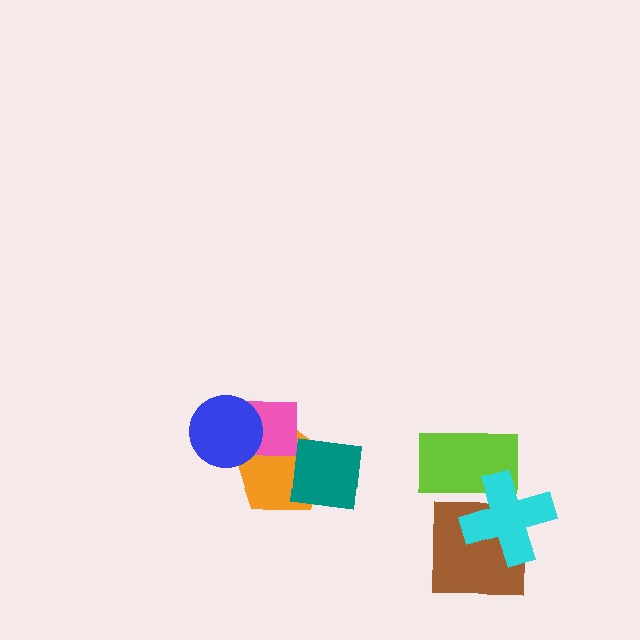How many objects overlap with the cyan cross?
2 objects overlap with the cyan cross.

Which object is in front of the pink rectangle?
The blue circle is in front of the pink rectangle.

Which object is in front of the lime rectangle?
The cyan cross is in front of the lime rectangle.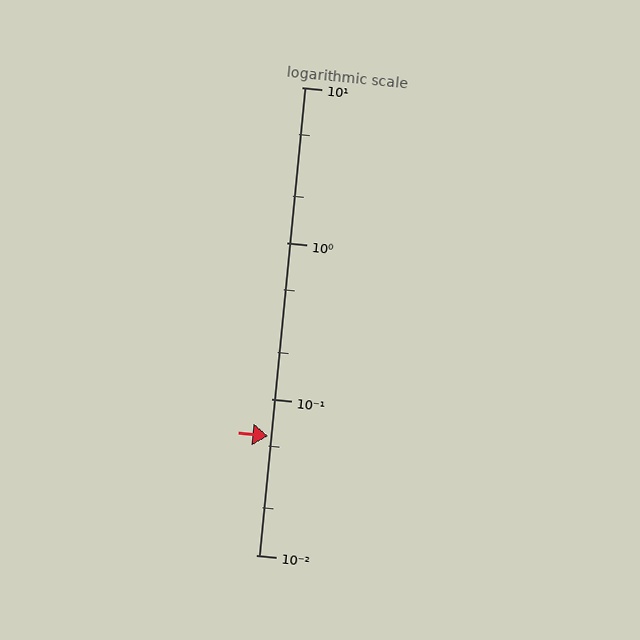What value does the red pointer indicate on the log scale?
The pointer indicates approximately 0.058.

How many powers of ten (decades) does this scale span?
The scale spans 3 decades, from 0.01 to 10.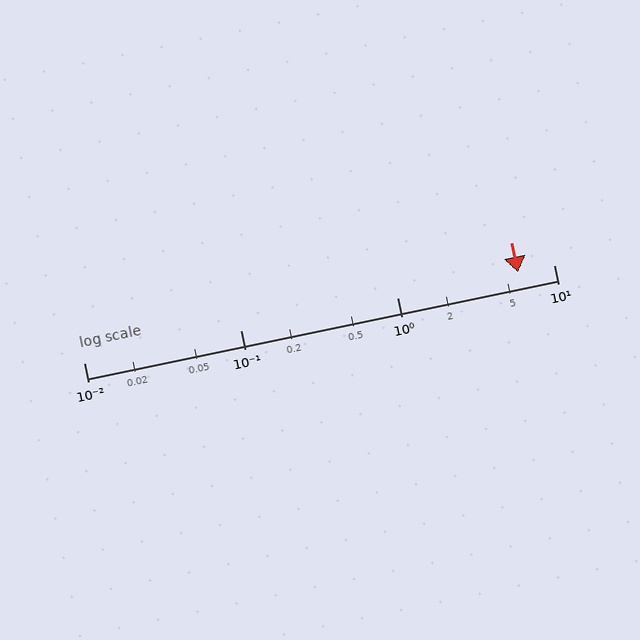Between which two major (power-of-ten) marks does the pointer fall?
The pointer is between 1 and 10.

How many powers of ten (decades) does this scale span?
The scale spans 3 decades, from 0.01 to 10.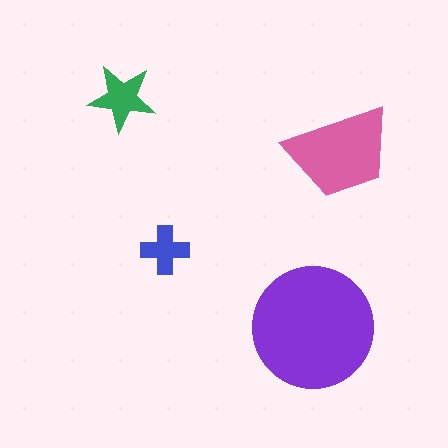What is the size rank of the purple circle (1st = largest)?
1st.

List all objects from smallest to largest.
The blue cross, the green star, the pink trapezoid, the purple circle.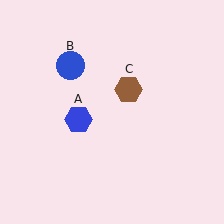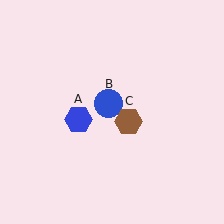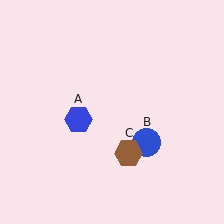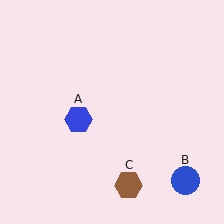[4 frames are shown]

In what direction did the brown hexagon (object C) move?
The brown hexagon (object C) moved down.